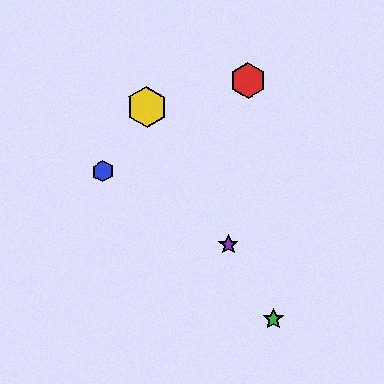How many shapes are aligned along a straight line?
3 shapes (the green star, the yellow hexagon, the purple star) are aligned along a straight line.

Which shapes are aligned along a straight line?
The green star, the yellow hexagon, the purple star are aligned along a straight line.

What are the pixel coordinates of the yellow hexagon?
The yellow hexagon is at (147, 107).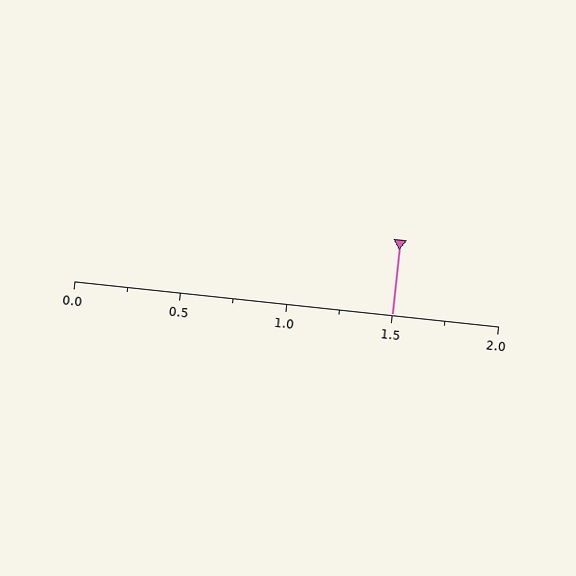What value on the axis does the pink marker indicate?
The marker indicates approximately 1.5.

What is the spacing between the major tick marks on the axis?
The major ticks are spaced 0.5 apart.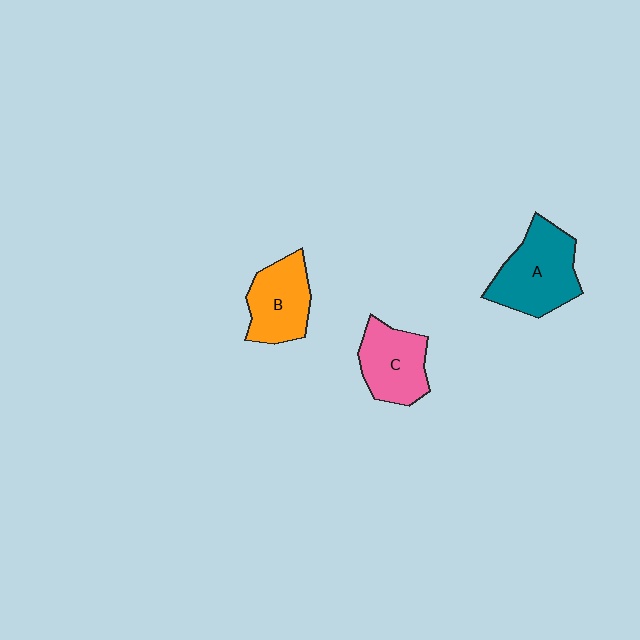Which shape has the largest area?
Shape A (teal).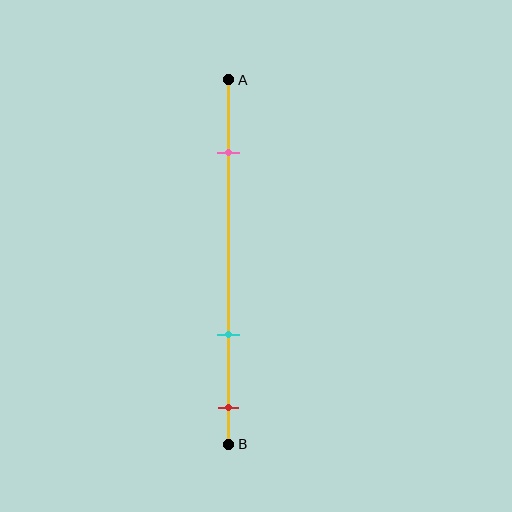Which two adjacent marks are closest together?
The cyan and red marks are the closest adjacent pair.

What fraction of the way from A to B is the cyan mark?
The cyan mark is approximately 70% (0.7) of the way from A to B.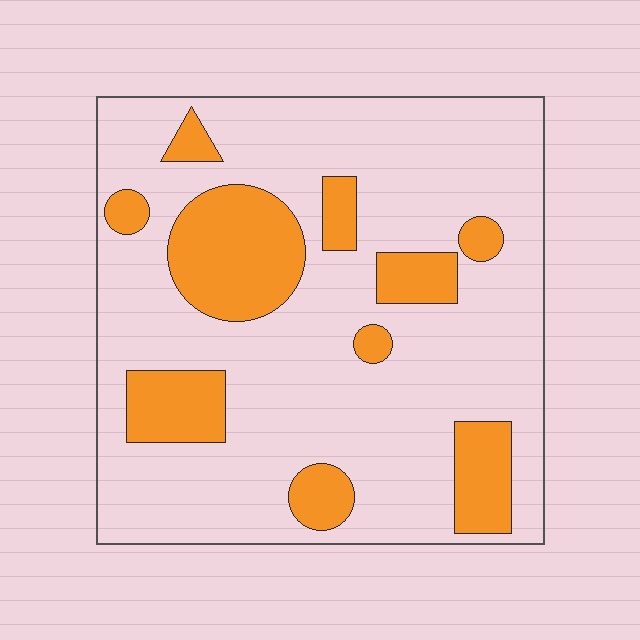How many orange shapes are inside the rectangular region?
10.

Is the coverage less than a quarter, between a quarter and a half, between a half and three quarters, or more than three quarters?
Less than a quarter.